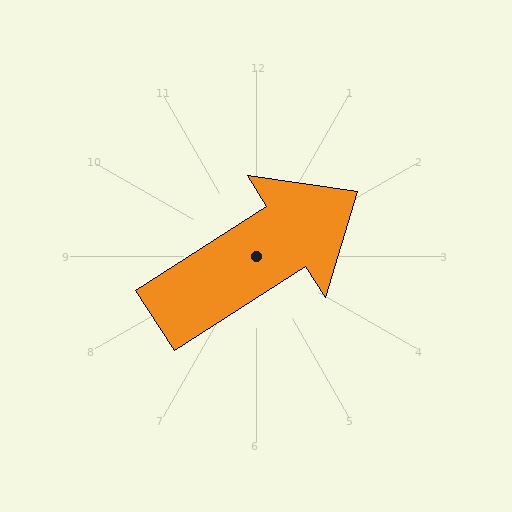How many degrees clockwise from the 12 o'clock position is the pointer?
Approximately 57 degrees.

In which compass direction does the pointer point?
Northeast.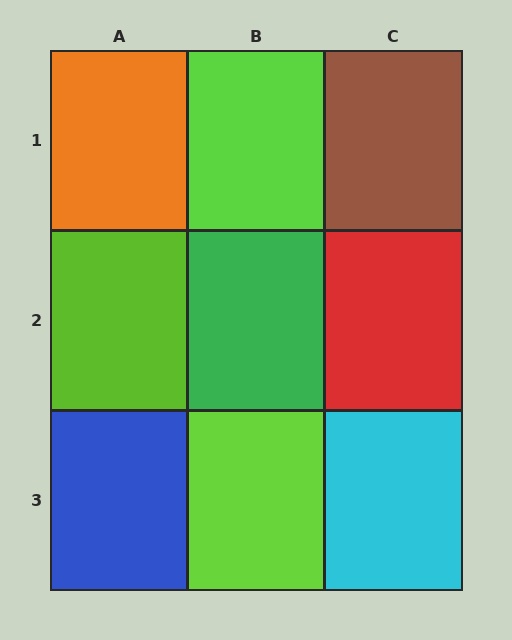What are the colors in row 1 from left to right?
Orange, lime, brown.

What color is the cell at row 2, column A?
Lime.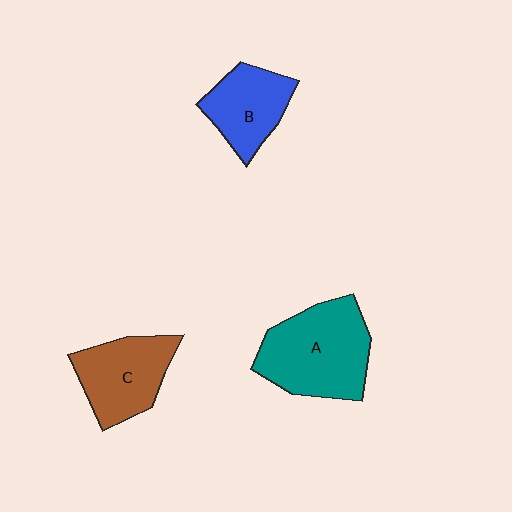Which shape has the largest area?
Shape A (teal).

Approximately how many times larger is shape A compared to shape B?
Approximately 1.6 times.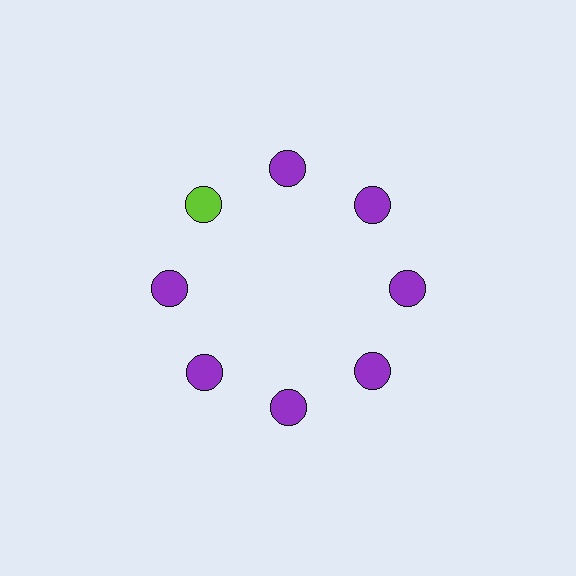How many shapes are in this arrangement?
There are 8 shapes arranged in a ring pattern.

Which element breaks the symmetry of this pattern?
The lime circle at roughly the 10 o'clock position breaks the symmetry. All other shapes are purple circles.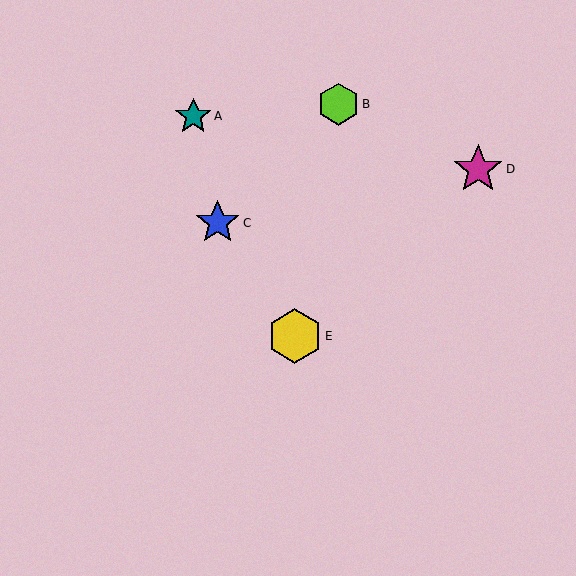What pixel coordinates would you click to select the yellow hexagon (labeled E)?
Click at (295, 336) to select the yellow hexagon E.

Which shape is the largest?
The yellow hexagon (labeled E) is the largest.